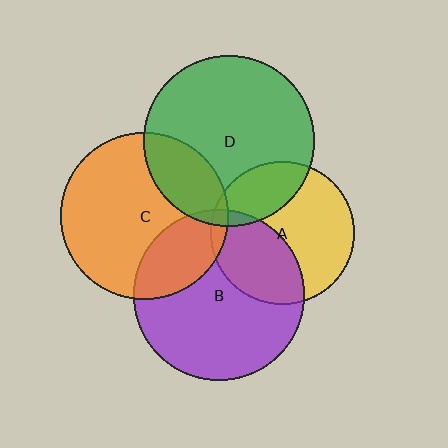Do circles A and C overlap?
Yes.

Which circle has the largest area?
Circle D (green).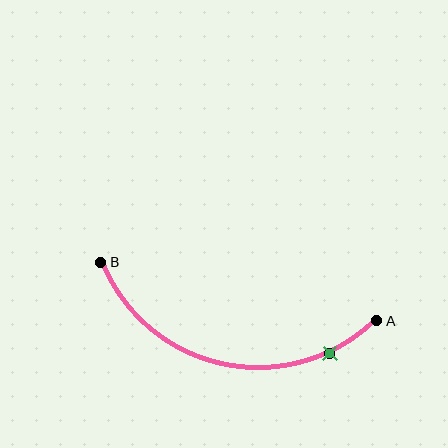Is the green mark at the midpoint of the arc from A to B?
No. The green mark lies on the arc but is closer to endpoint A. The arc midpoint would be at the point on the curve equidistant along the arc from both A and B.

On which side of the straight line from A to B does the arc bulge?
The arc bulges below the straight line connecting A and B.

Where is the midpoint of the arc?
The arc midpoint is the point on the curve farthest from the straight line joining A and B. It sits below that line.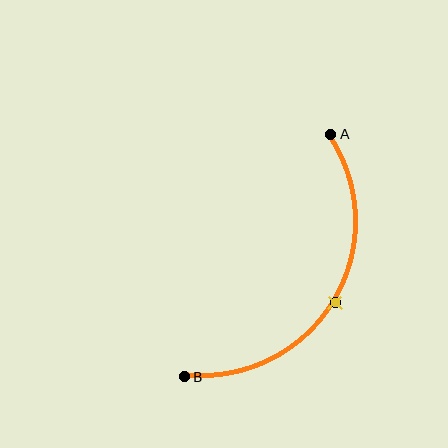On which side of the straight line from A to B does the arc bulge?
The arc bulges to the right of the straight line connecting A and B.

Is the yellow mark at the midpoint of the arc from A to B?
Yes. The yellow mark lies on the arc at equal arc-length from both A and B — it is the arc midpoint.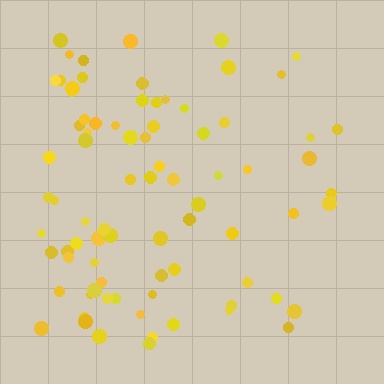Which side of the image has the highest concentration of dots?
The left.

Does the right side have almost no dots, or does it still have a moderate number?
Still a moderate number, just noticeably fewer than the left.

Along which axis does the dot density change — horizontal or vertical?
Horizontal.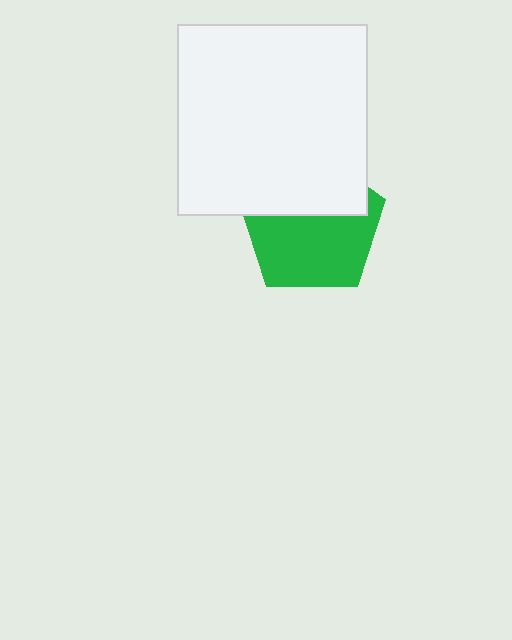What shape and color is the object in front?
The object in front is a white square.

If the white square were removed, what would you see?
You would see the complete green pentagon.